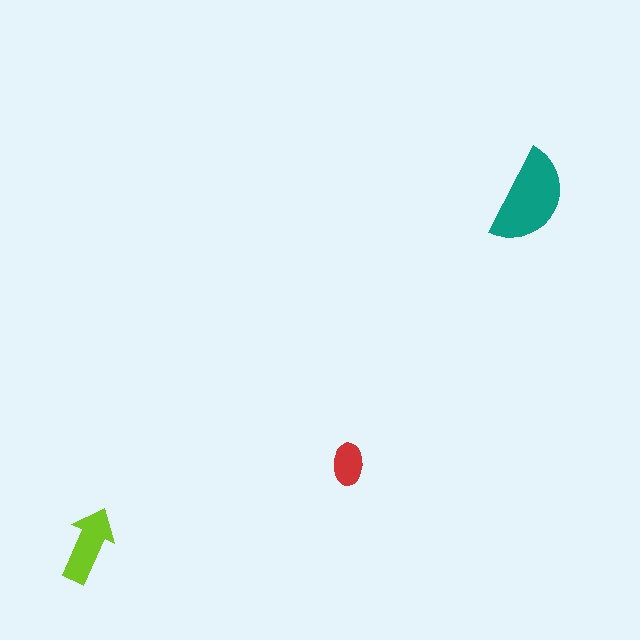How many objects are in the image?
There are 3 objects in the image.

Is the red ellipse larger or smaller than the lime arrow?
Smaller.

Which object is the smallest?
The red ellipse.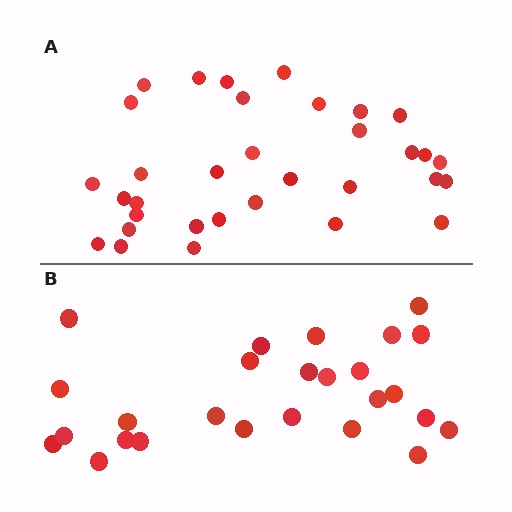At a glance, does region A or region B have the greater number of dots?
Region A (the top region) has more dots.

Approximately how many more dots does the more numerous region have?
Region A has roughly 8 or so more dots than region B.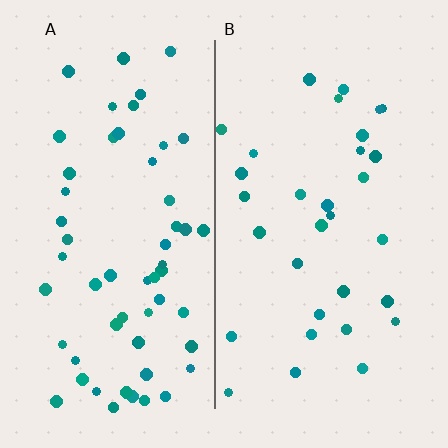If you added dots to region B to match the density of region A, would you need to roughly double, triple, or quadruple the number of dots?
Approximately double.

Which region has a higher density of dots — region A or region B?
A (the left).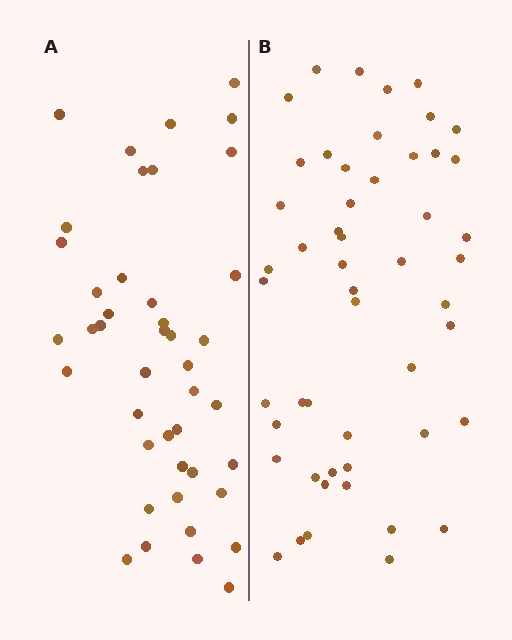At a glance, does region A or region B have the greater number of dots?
Region B (the right region) has more dots.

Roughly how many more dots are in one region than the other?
Region B has roughly 8 or so more dots than region A.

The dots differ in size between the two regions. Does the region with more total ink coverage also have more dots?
No. Region A has more total ink coverage because its dots are larger, but region B actually contains more individual dots. Total area can be misleading — the number of items is what matters here.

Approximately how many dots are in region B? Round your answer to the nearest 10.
About 50 dots. (The exact count is 51, which rounds to 50.)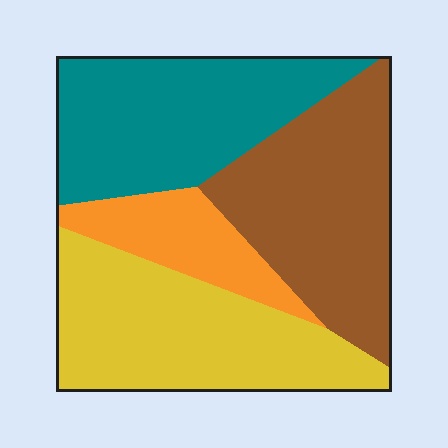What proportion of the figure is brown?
Brown covers about 30% of the figure.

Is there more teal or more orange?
Teal.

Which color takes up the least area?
Orange, at roughly 10%.